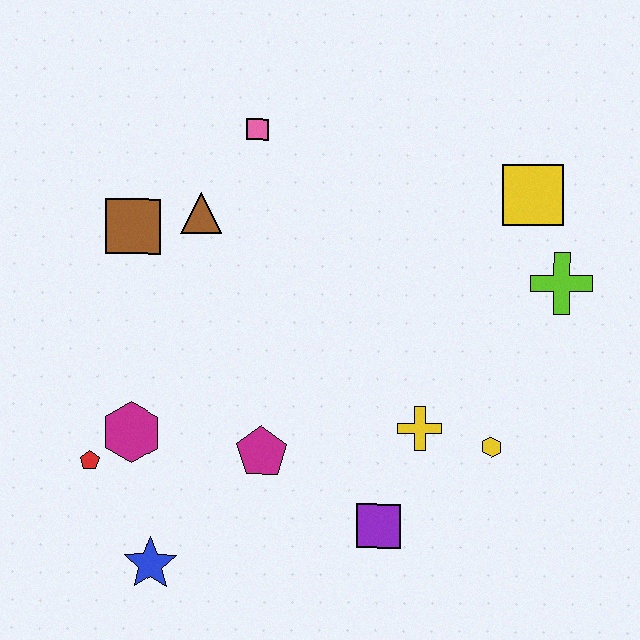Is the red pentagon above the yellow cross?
No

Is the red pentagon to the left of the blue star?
Yes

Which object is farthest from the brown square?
The lime cross is farthest from the brown square.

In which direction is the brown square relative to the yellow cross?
The brown square is to the left of the yellow cross.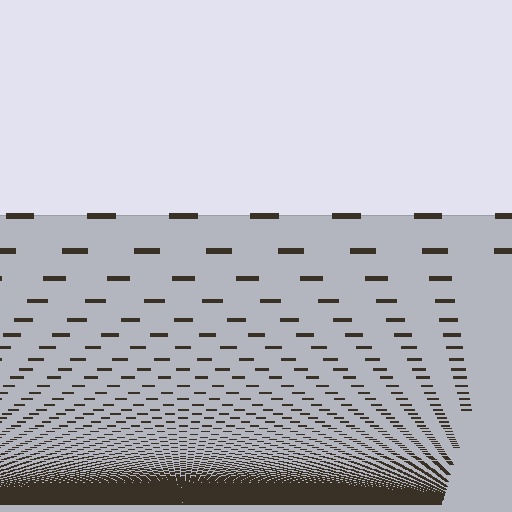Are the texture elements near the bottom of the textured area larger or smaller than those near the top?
Smaller. The gradient is inverted — elements near the bottom are smaller and denser.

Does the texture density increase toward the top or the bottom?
Density increases toward the bottom.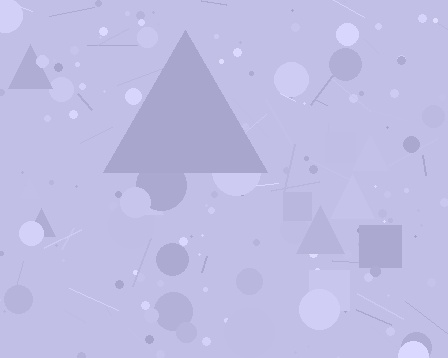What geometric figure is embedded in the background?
A triangle is embedded in the background.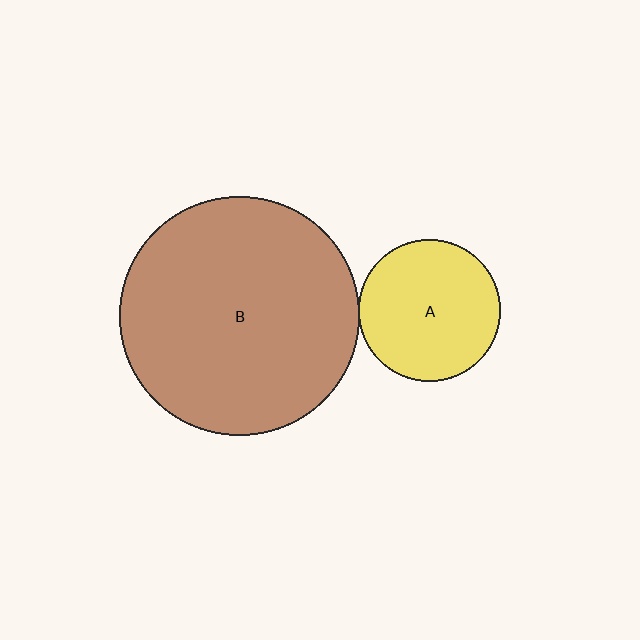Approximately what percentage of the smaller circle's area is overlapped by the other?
Approximately 5%.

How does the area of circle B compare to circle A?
Approximately 2.8 times.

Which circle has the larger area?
Circle B (brown).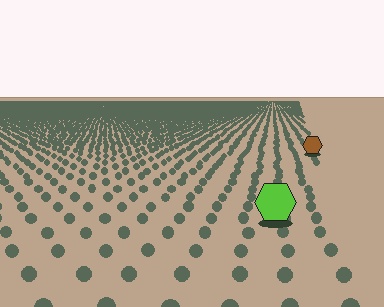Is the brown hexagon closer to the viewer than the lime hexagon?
No. The lime hexagon is closer — you can tell from the texture gradient: the ground texture is coarser near it.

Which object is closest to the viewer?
The lime hexagon is closest. The texture marks near it are larger and more spread out.